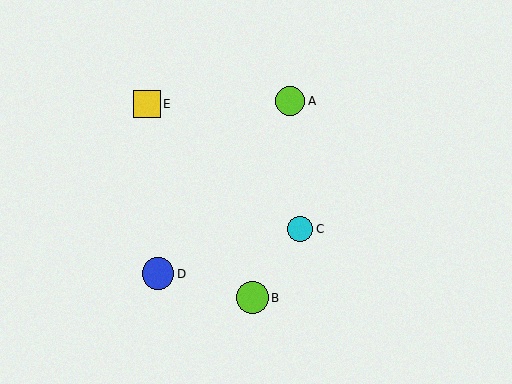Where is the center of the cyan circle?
The center of the cyan circle is at (300, 229).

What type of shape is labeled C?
Shape C is a cyan circle.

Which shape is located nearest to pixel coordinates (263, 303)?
The lime circle (labeled B) at (253, 298) is nearest to that location.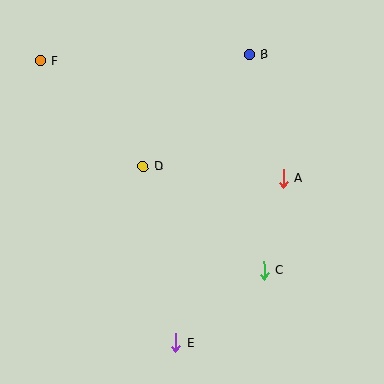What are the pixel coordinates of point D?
Point D is at (143, 166).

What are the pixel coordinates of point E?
Point E is at (176, 343).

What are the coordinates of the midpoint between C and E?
The midpoint between C and E is at (220, 307).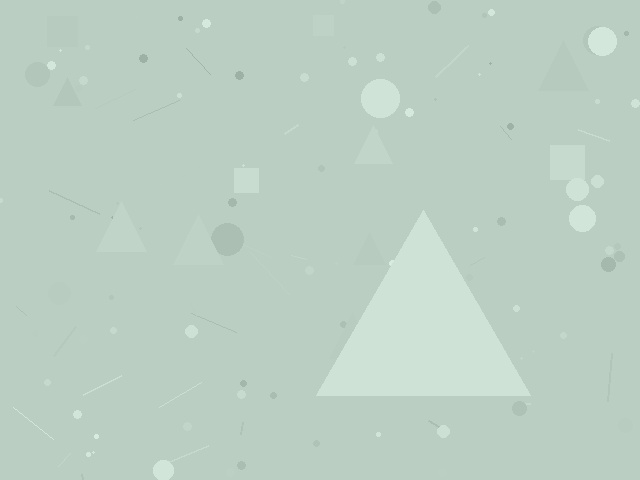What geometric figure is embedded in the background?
A triangle is embedded in the background.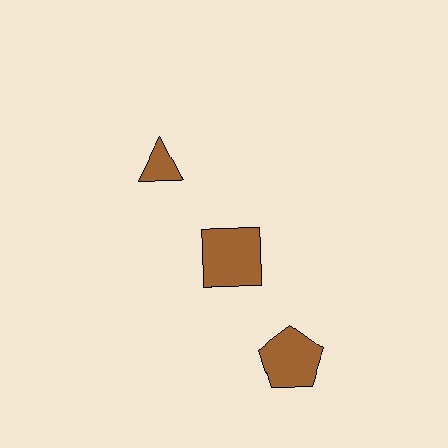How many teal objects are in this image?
There are no teal objects.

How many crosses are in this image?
There are no crosses.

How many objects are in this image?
There are 3 objects.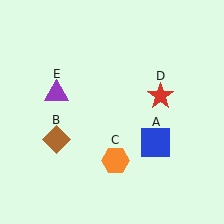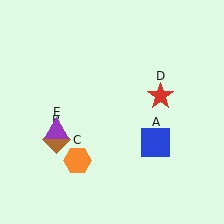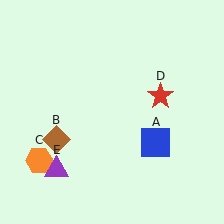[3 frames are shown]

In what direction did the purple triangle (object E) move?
The purple triangle (object E) moved down.